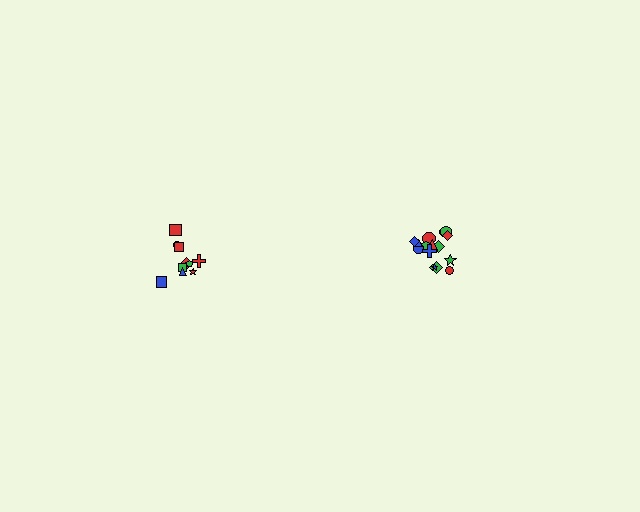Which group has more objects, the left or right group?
The right group.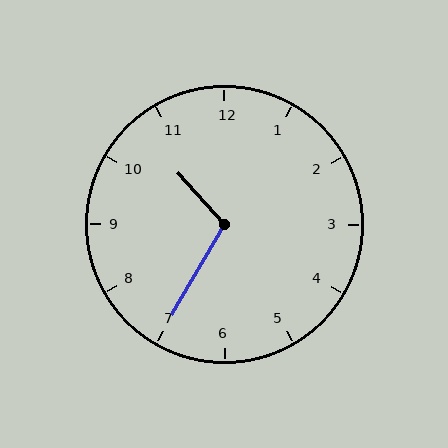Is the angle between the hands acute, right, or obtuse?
It is obtuse.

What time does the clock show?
10:35.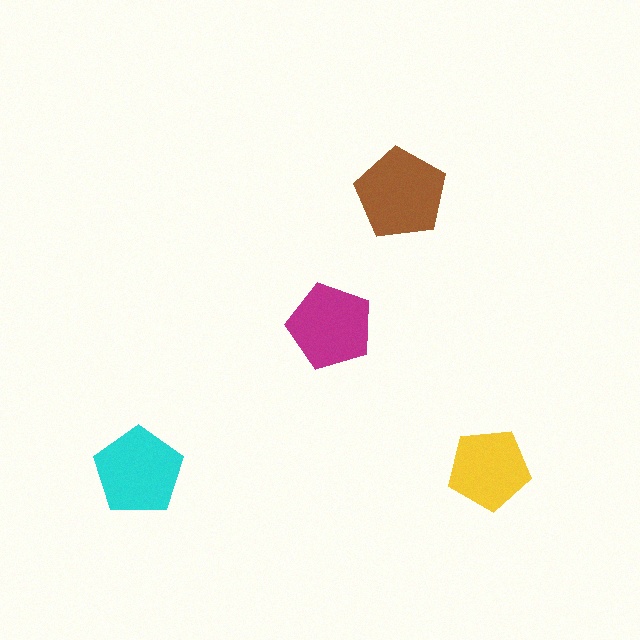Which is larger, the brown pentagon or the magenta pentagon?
The brown one.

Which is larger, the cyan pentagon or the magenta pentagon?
The cyan one.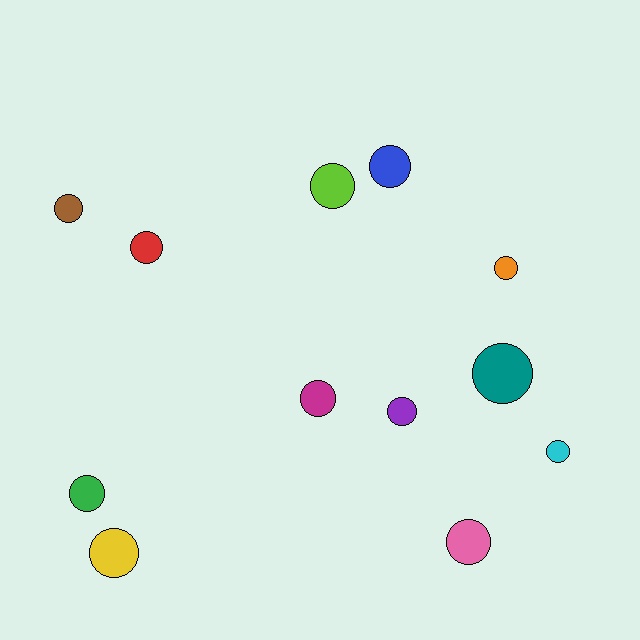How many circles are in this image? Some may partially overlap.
There are 12 circles.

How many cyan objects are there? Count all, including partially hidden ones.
There is 1 cyan object.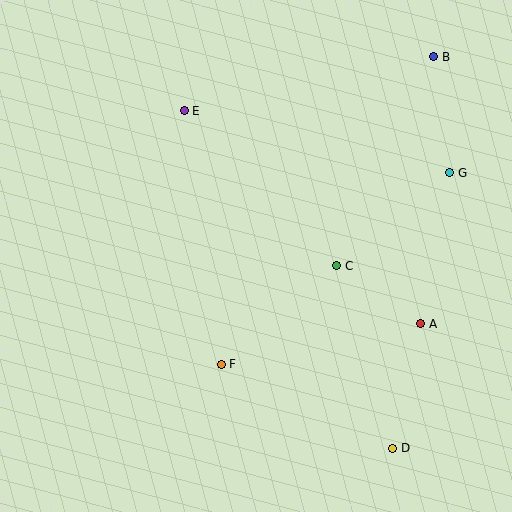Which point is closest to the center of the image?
Point C at (337, 266) is closest to the center.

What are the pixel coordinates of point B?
Point B is at (434, 57).